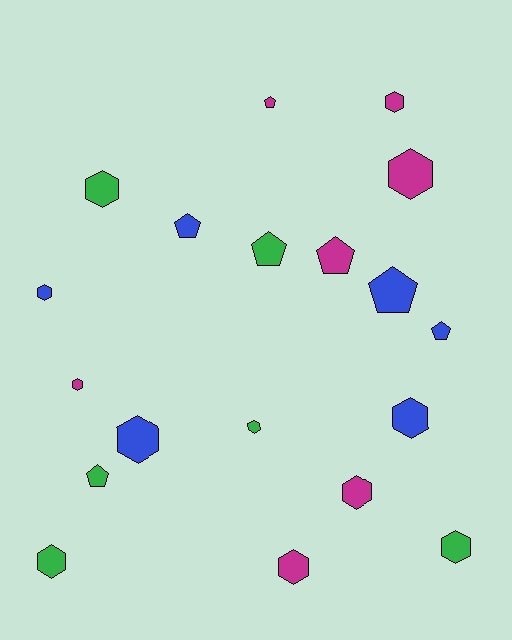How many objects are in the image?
There are 19 objects.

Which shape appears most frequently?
Hexagon, with 12 objects.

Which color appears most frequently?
Magenta, with 7 objects.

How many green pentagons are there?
There are 2 green pentagons.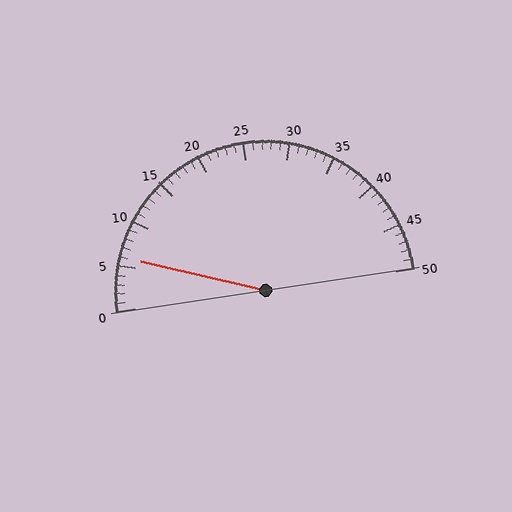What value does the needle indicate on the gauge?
The needle indicates approximately 6.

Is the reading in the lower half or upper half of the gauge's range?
The reading is in the lower half of the range (0 to 50).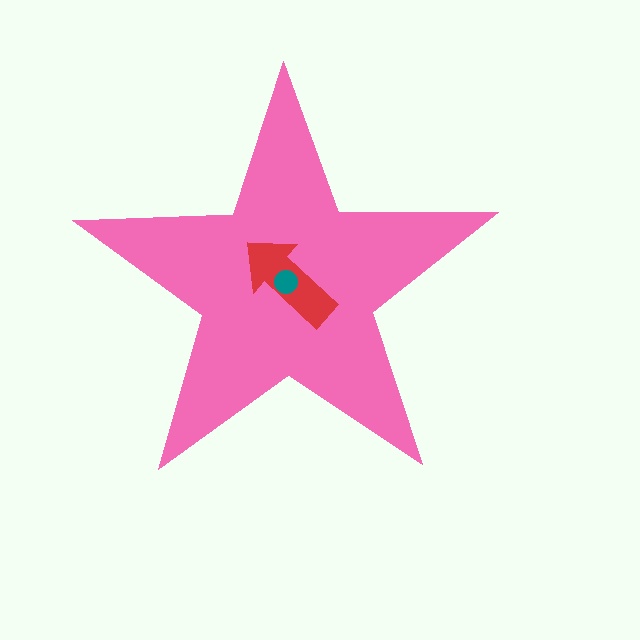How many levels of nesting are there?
3.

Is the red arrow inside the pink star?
Yes.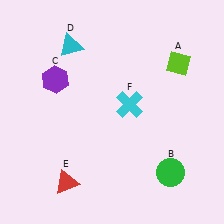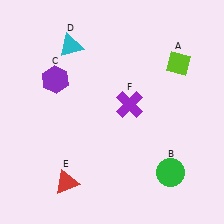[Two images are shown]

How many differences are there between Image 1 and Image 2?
There is 1 difference between the two images.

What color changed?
The cross (F) changed from cyan in Image 1 to purple in Image 2.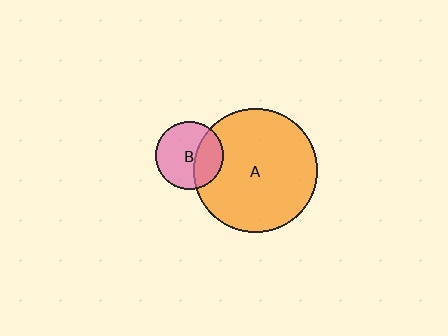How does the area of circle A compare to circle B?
Approximately 3.3 times.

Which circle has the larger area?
Circle A (orange).